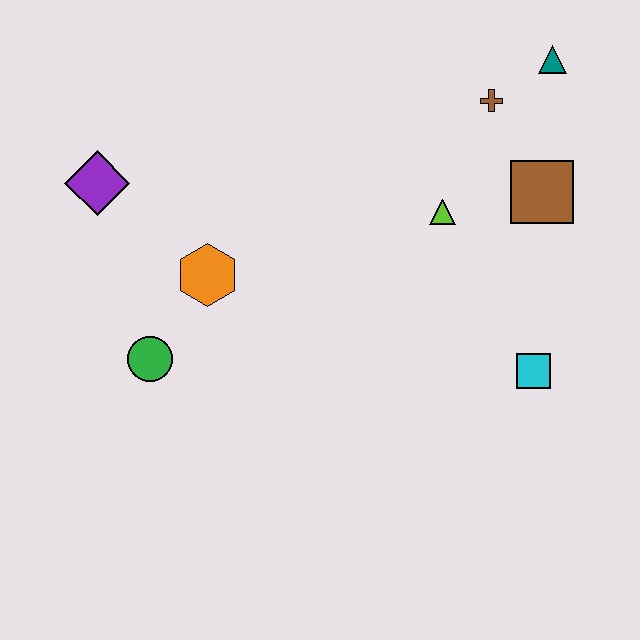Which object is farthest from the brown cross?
The green circle is farthest from the brown cross.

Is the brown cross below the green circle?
No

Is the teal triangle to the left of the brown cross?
No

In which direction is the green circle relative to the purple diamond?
The green circle is below the purple diamond.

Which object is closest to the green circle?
The orange hexagon is closest to the green circle.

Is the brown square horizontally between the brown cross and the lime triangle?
No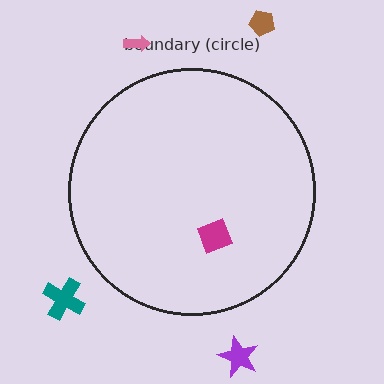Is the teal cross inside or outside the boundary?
Outside.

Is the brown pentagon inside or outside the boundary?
Outside.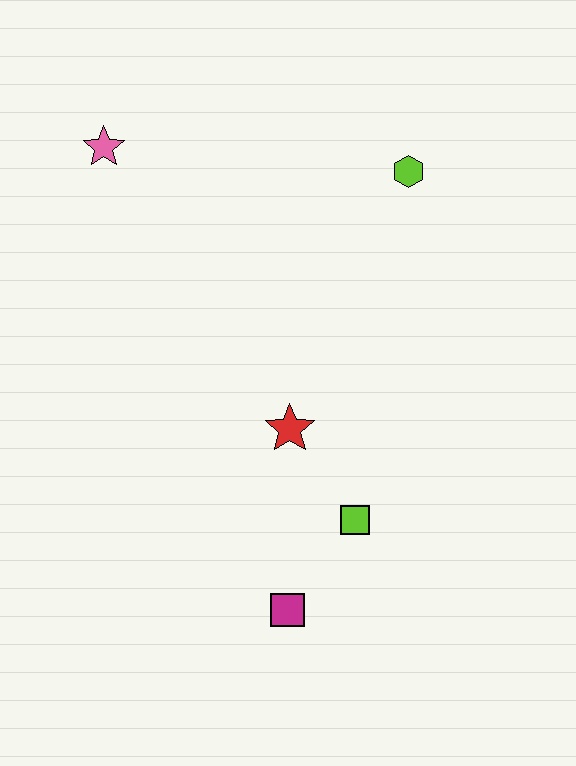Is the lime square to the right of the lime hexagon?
No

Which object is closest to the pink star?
The lime hexagon is closest to the pink star.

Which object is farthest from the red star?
The pink star is farthest from the red star.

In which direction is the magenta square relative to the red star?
The magenta square is below the red star.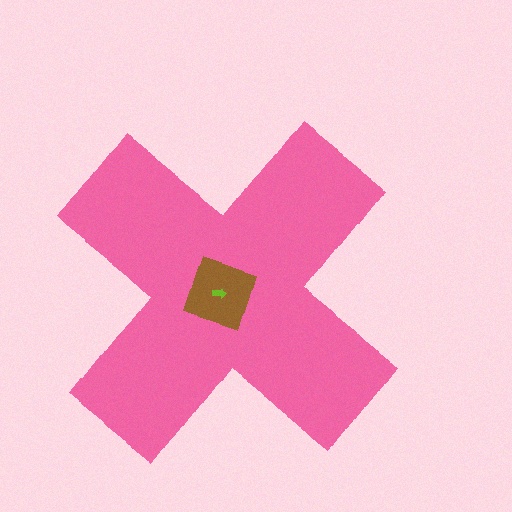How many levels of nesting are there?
3.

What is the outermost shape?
The pink cross.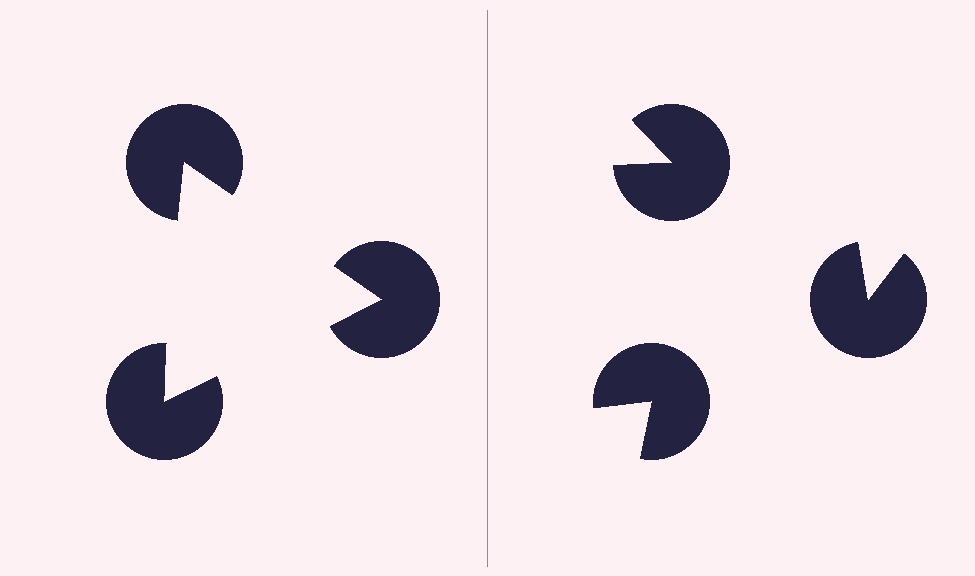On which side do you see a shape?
An illusory triangle appears on the left side. On the right side the wedge cuts are rotated, so no coherent shape forms.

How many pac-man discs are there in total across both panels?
6 — 3 on each side.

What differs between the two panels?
The pac-man discs are positioned identically on both sides; only the wedge orientations differ. On the left they align to a triangle; on the right they are misaligned.